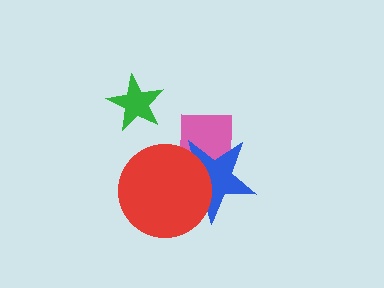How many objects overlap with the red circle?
2 objects overlap with the red circle.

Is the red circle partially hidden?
No, no other shape covers it.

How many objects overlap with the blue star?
2 objects overlap with the blue star.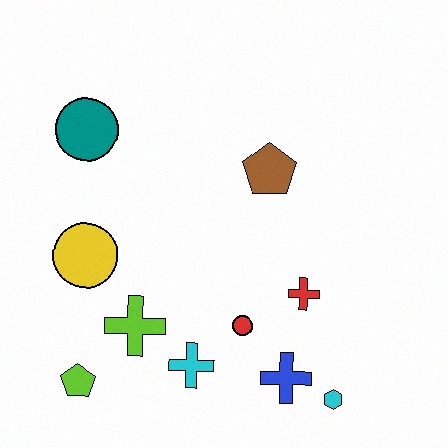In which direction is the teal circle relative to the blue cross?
The teal circle is above the blue cross.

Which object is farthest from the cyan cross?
The teal circle is farthest from the cyan cross.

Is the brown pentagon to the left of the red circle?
No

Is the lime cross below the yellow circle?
Yes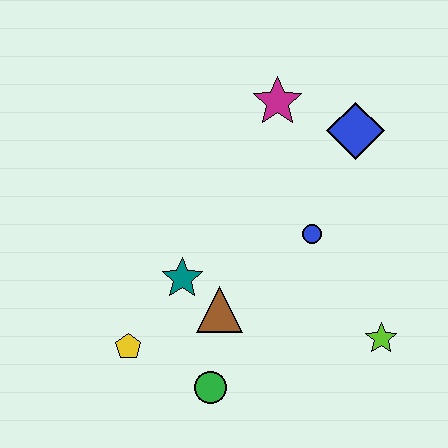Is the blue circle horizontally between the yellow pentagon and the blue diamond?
Yes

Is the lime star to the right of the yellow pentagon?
Yes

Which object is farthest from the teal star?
The blue diamond is farthest from the teal star.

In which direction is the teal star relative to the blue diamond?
The teal star is to the left of the blue diamond.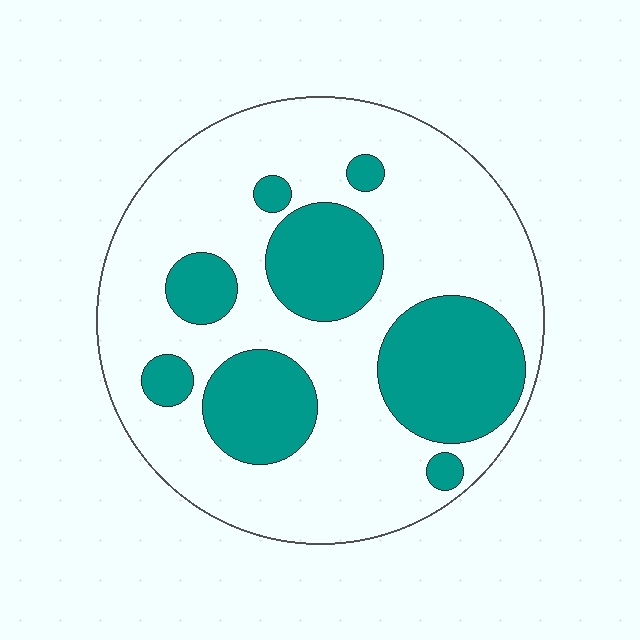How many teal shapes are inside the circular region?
8.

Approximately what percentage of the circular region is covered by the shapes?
Approximately 30%.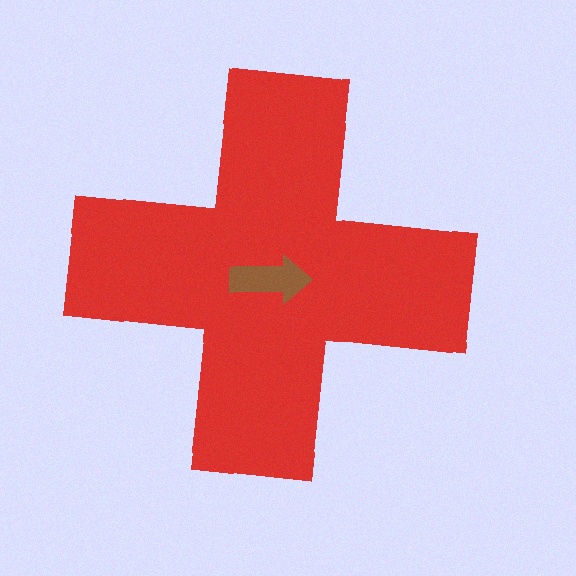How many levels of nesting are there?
2.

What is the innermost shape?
The brown arrow.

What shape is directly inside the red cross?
The brown arrow.